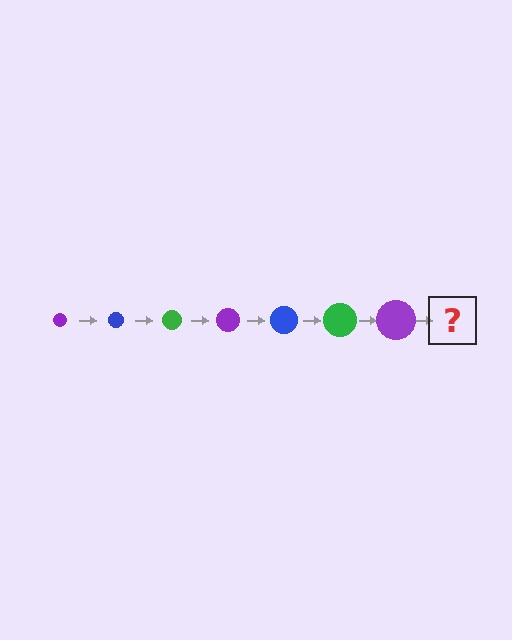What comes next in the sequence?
The next element should be a blue circle, larger than the previous one.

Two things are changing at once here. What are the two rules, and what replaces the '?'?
The two rules are that the circle grows larger each step and the color cycles through purple, blue, and green. The '?' should be a blue circle, larger than the previous one.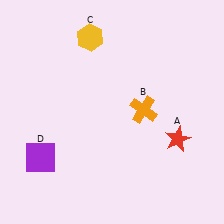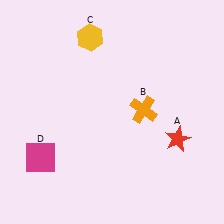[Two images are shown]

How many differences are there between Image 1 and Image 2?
There is 1 difference between the two images.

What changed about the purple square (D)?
In Image 1, D is purple. In Image 2, it changed to magenta.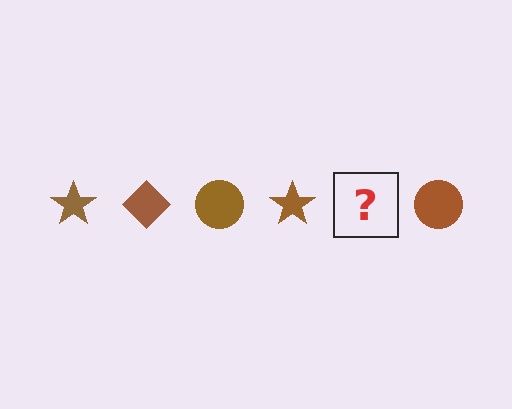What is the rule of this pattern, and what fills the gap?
The rule is that the pattern cycles through star, diamond, circle shapes in brown. The gap should be filled with a brown diamond.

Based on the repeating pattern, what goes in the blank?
The blank should be a brown diamond.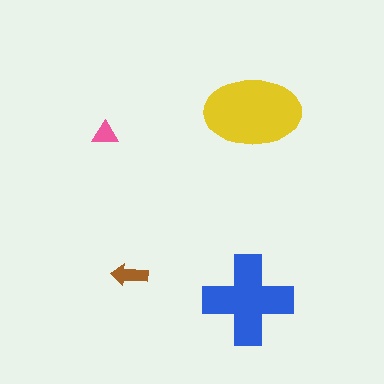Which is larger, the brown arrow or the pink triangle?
The brown arrow.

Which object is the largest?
The yellow ellipse.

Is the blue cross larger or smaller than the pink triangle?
Larger.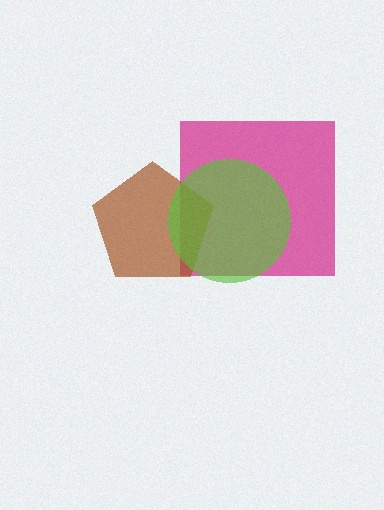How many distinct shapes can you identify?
There are 3 distinct shapes: a magenta square, a brown pentagon, a lime circle.